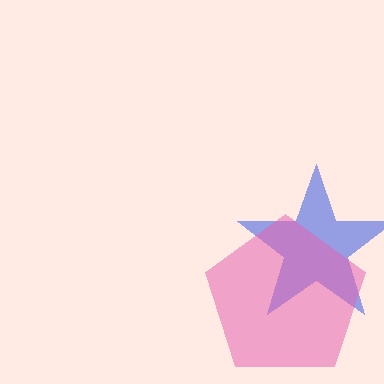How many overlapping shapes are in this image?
There are 2 overlapping shapes in the image.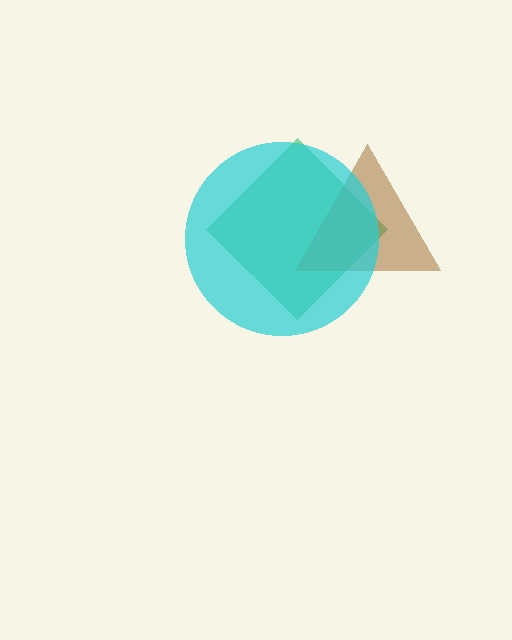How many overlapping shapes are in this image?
There are 3 overlapping shapes in the image.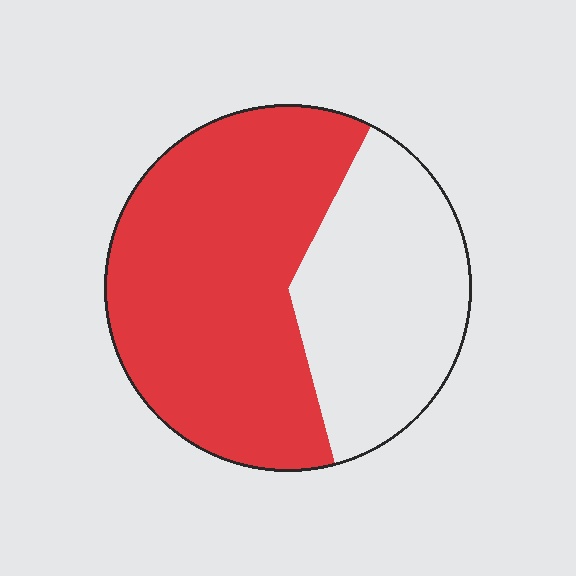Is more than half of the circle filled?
Yes.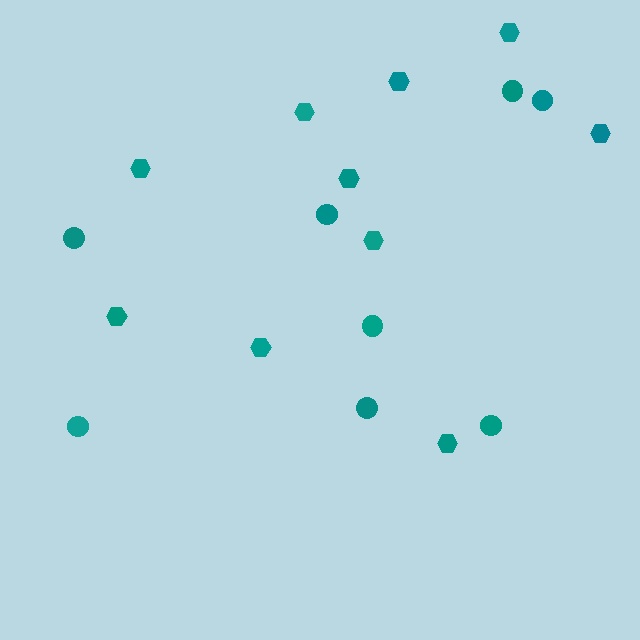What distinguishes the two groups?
There are 2 groups: one group of circles (8) and one group of hexagons (10).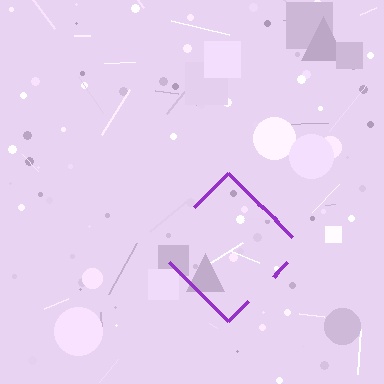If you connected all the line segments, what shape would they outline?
They would outline a diamond.